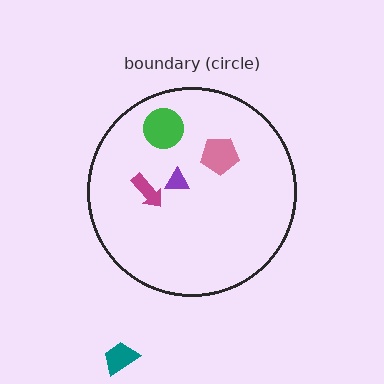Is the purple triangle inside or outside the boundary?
Inside.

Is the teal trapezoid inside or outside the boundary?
Outside.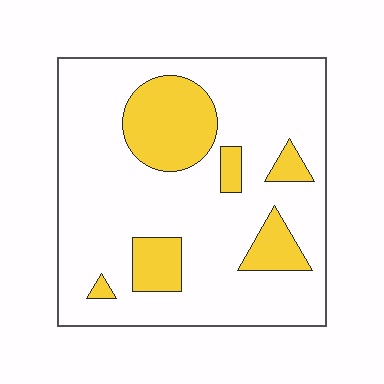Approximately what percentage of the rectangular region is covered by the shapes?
Approximately 20%.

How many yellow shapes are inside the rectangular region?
6.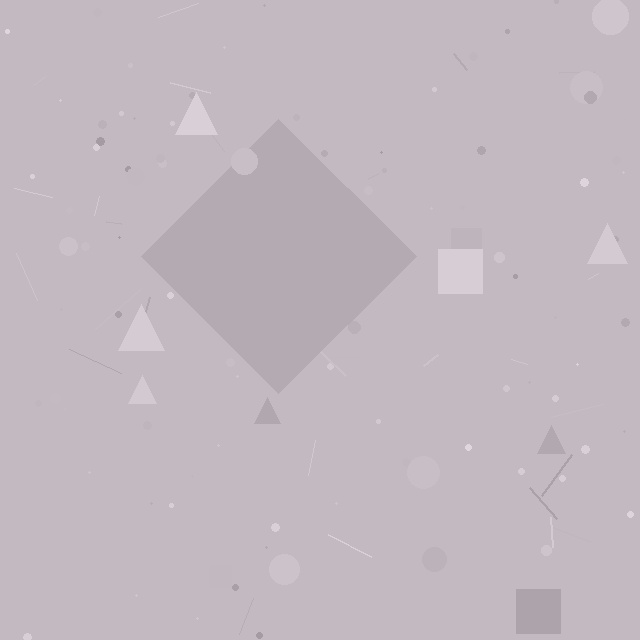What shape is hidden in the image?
A diamond is hidden in the image.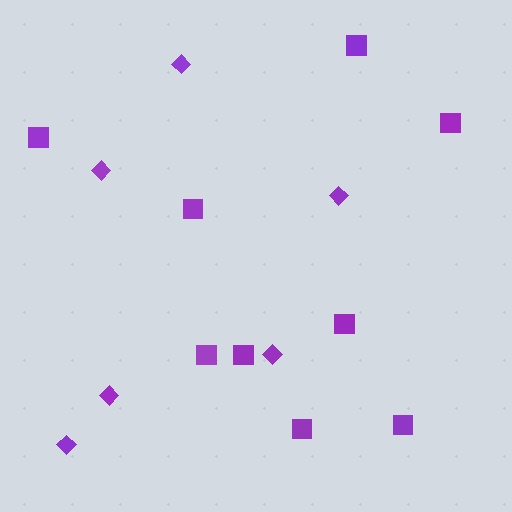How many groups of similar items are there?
There are 2 groups: one group of squares (9) and one group of diamonds (6).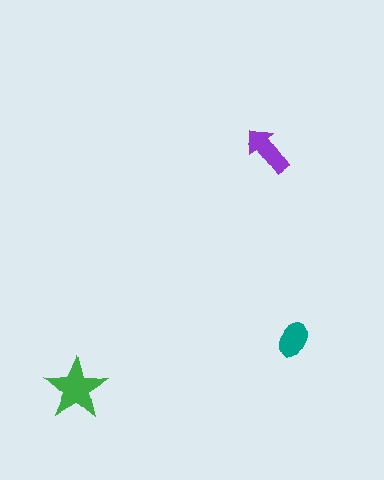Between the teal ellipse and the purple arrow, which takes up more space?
The purple arrow.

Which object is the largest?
The green star.